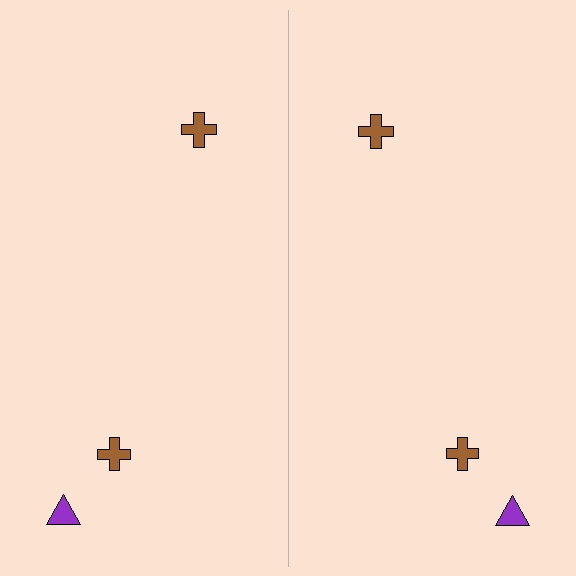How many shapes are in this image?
There are 6 shapes in this image.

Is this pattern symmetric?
Yes, this pattern has bilateral (reflection) symmetry.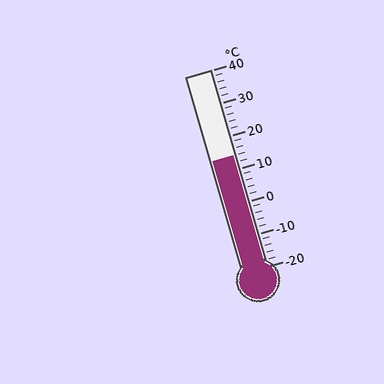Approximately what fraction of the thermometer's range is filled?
The thermometer is filled to approximately 55% of its range.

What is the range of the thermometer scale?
The thermometer scale ranges from -20°C to 40°C.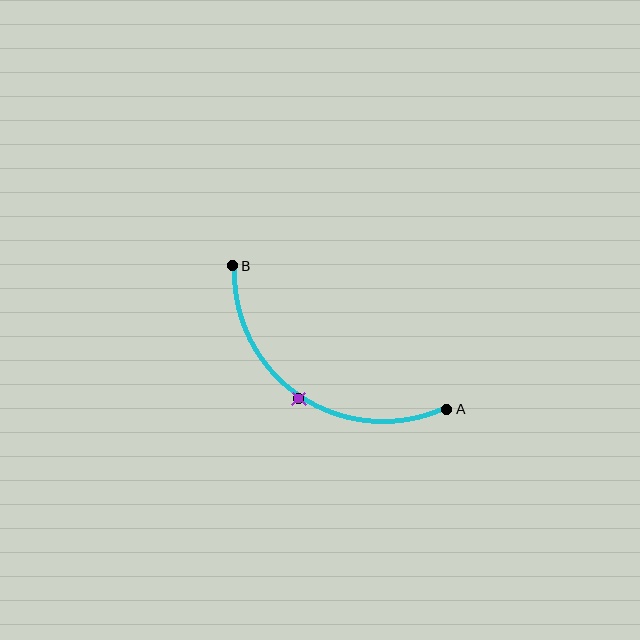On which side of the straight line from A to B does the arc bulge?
The arc bulges below and to the left of the straight line connecting A and B.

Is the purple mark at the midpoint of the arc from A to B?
Yes. The purple mark lies on the arc at equal arc-length from both A and B — it is the arc midpoint.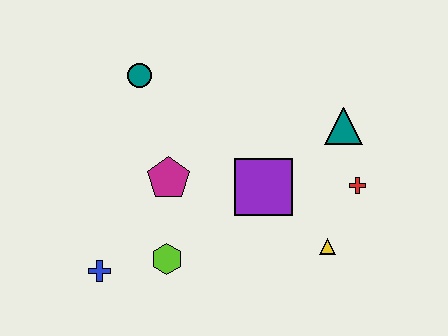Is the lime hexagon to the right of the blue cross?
Yes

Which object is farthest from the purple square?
The blue cross is farthest from the purple square.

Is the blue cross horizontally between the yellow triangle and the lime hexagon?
No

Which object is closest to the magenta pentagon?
The lime hexagon is closest to the magenta pentagon.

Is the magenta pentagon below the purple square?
No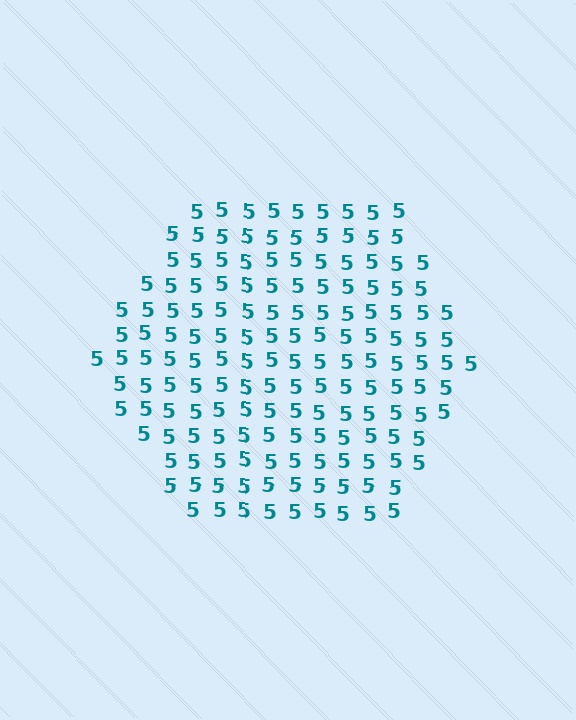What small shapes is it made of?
It is made of small digit 5's.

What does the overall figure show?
The overall figure shows a hexagon.